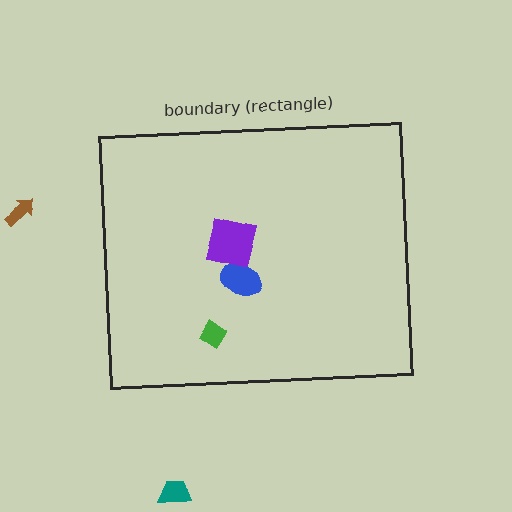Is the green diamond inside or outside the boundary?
Inside.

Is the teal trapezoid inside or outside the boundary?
Outside.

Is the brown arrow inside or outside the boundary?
Outside.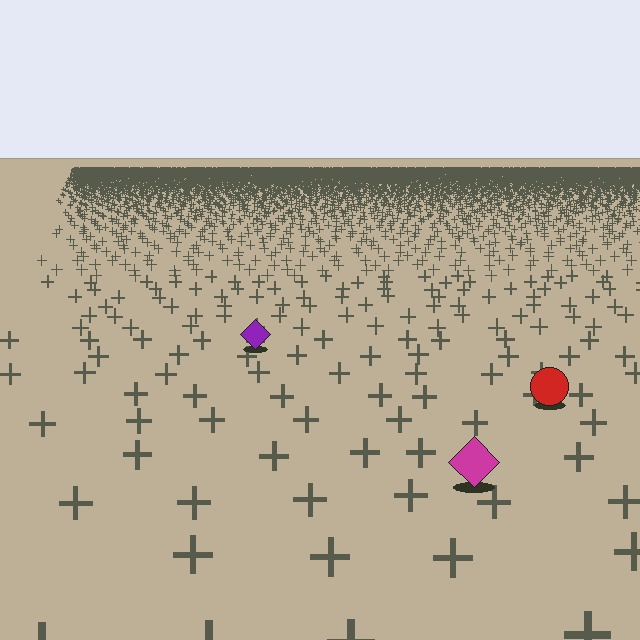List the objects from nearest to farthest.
From nearest to farthest: the magenta diamond, the red circle, the purple diamond.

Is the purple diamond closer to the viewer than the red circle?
No. The red circle is closer — you can tell from the texture gradient: the ground texture is coarser near it.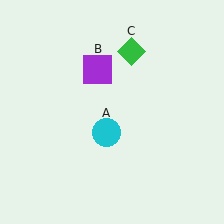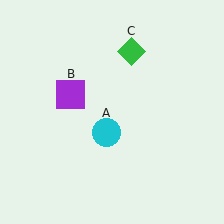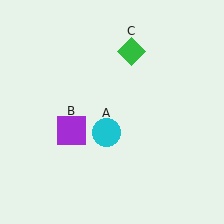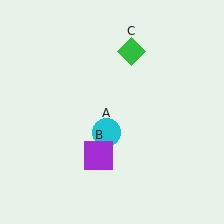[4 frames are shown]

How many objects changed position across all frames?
1 object changed position: purple square (object B).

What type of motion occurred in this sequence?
The purple square (object B) rotated counterclockwise around the center of the scene.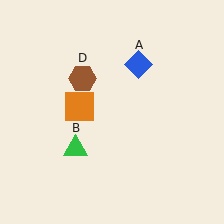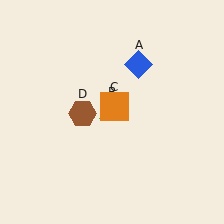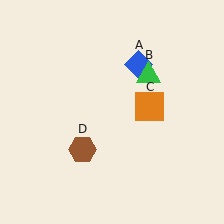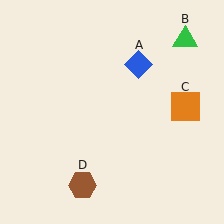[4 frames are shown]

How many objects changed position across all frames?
3 objects changed position: green triangle (object B), orange square (object C), brown hexagon (object D).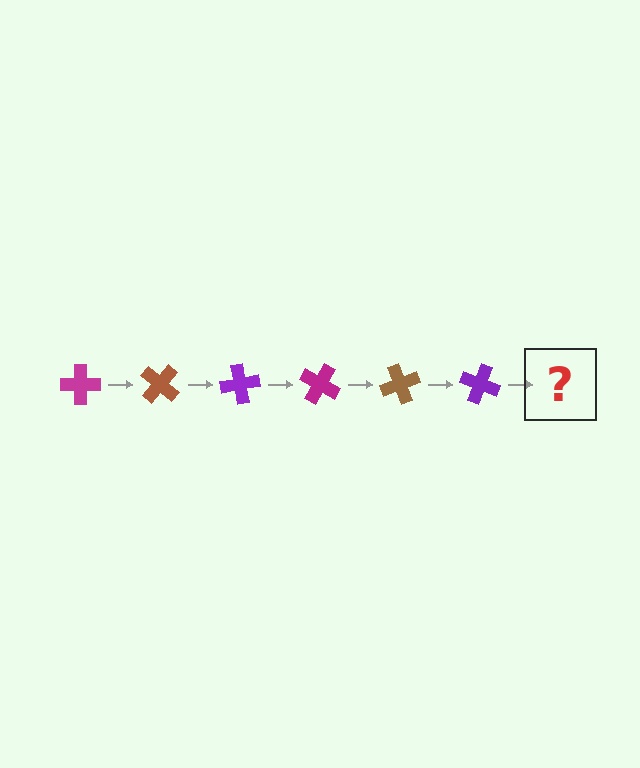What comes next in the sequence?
The next element should be a magenta cross, rotated 240 degrees from the start.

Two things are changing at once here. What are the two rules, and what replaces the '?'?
The two rules are that it rotates 40 degrees each step and the color cycles through magenta, brown, and purple. The '?' should be a magenta cross, rotated 240 degrees from the start.